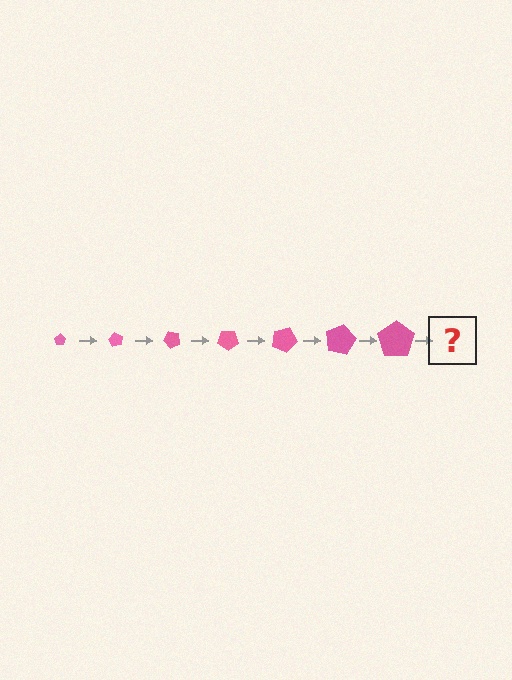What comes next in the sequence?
The next element should be a pentagon, larger than the previous one and rotated 420 degrees from the start.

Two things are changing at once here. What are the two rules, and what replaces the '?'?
The two rules are that the pentagon grows larger each step and it rotates 60 degrees each step. The '?' should be a pentagon, larger than the previous one and rotated 420 degrees from the start.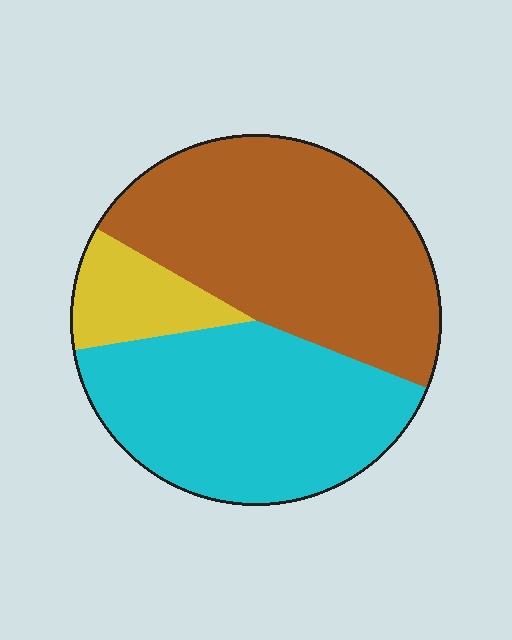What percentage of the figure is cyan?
Cyan takes up about two fifths (2/5) of the figure.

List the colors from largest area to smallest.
From largest to smallest: brown, cyan, yellow.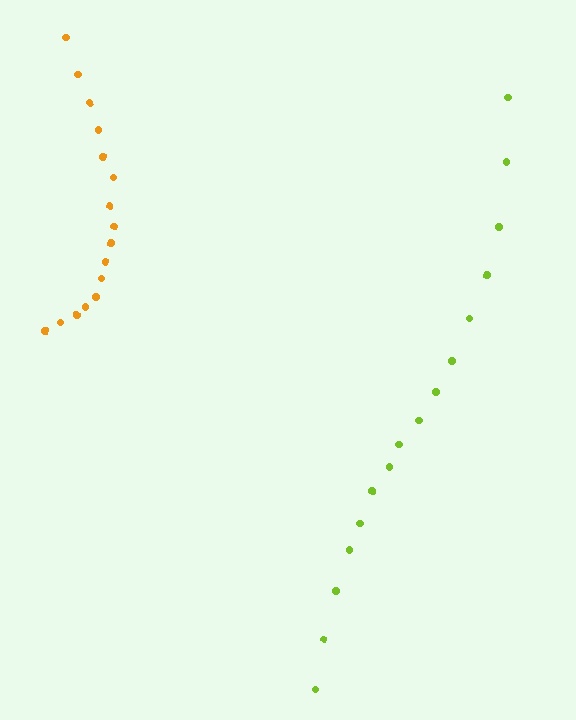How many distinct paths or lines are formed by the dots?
There are 2 distinct paths.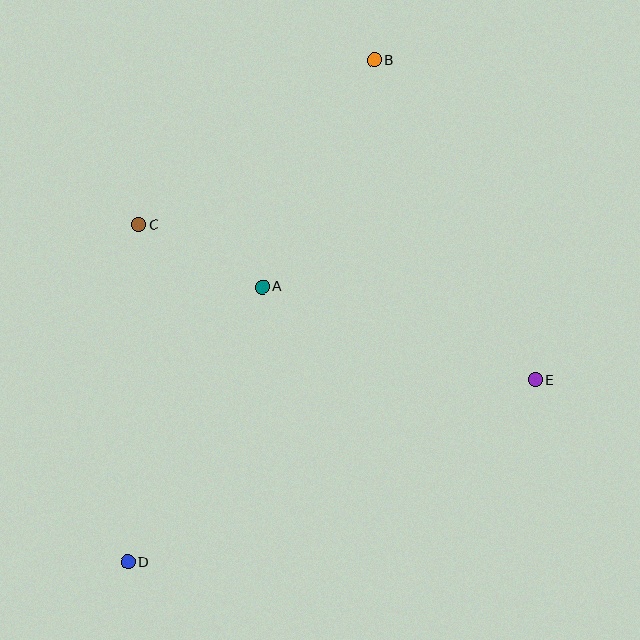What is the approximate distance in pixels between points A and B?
The distance between A and B is approximately 253 pixels.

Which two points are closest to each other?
Points A and C are closest to each other.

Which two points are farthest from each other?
Points B and D are farthest from each other.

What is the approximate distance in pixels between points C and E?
The distance between C and E is approximately 425 pixels.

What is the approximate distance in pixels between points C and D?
The distance between C and D is approximately 337 pixels.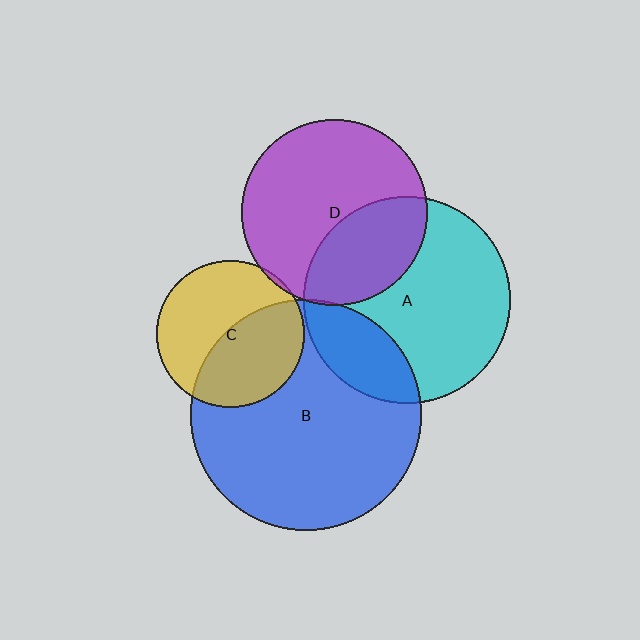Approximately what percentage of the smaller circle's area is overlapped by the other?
Approximately 35%.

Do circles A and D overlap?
Yes.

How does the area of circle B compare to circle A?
Approximately 1.2 times.